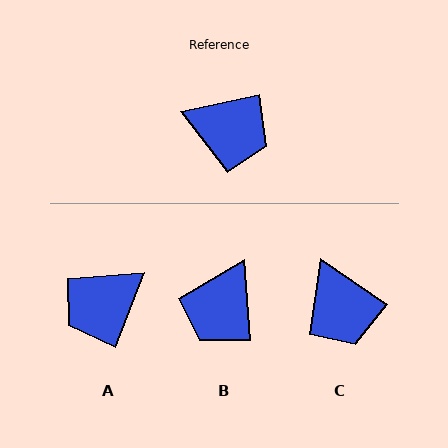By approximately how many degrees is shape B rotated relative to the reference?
Approximately 97 degrees clockwise.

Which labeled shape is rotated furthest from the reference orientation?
A, about 123 degrees away.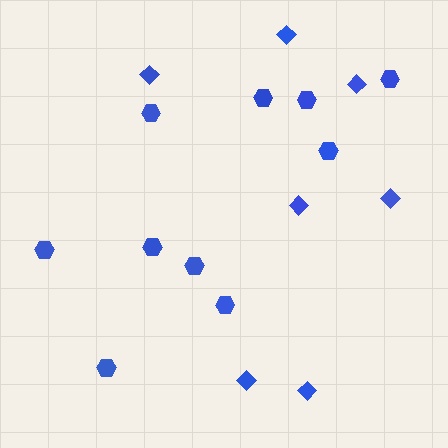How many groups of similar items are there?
There are 2 groups: one group of hexagons (10) and one group of diamonds (7).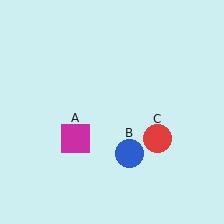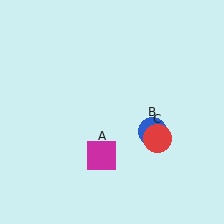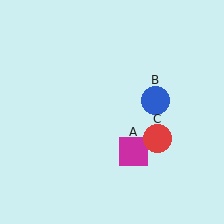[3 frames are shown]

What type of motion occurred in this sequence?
The magenta square (object A), blue circle (object B) rotated counterclockwise around the center of the scene.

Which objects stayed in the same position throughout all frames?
Red circle (object C) remained stationary.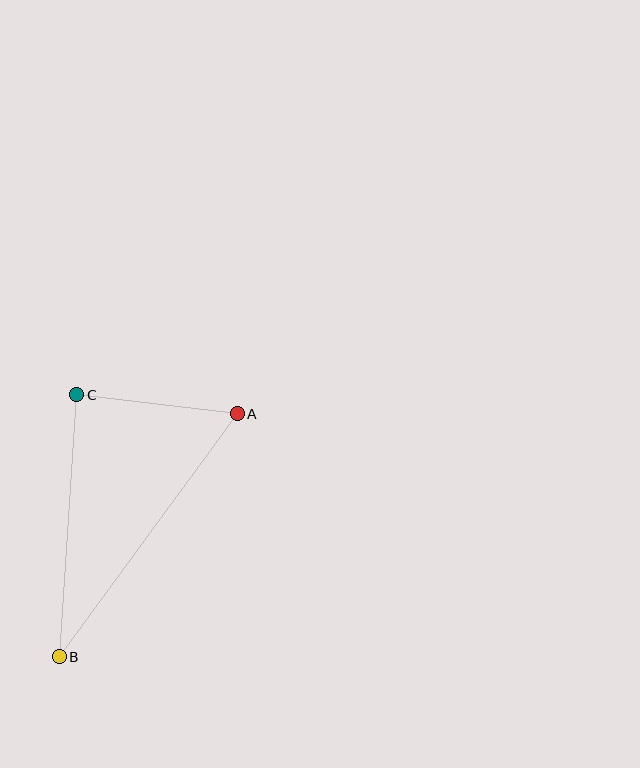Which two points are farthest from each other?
Points A and B are farthest from each other.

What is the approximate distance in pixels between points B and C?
The distance between B and C is approximately 263 pixels.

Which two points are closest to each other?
Points A and C are closest to each other.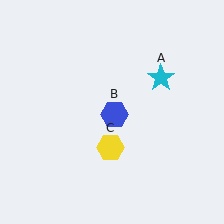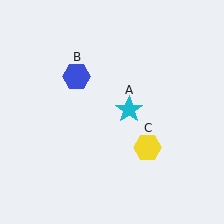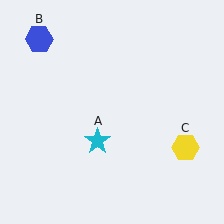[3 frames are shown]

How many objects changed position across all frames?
3 objects changed position: cyan star (object A), blue hexagon (object B), yellow hexagon (object C).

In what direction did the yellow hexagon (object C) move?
The yellow hexagon (object C) moved right.